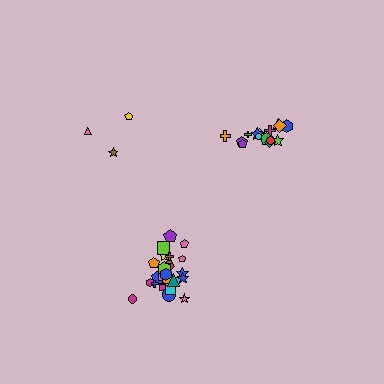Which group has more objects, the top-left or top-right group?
The top-right group.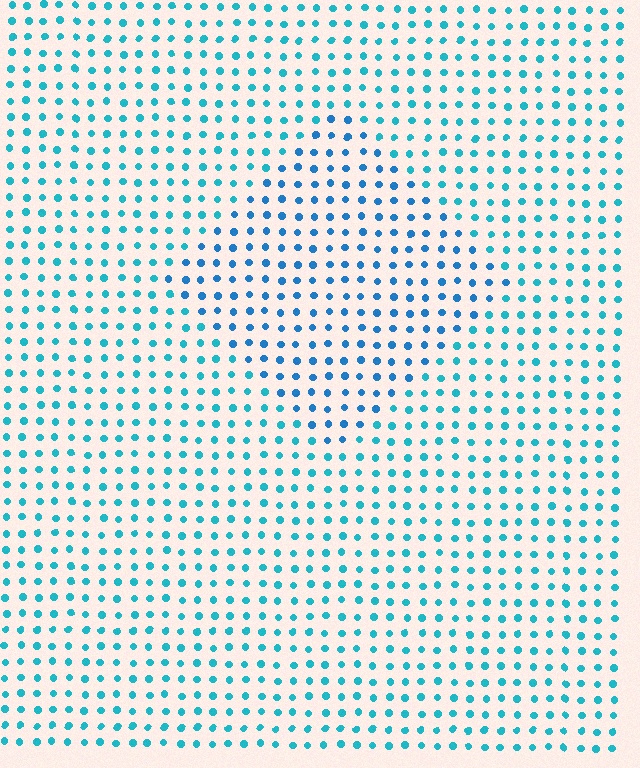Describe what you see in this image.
The image is filled with small cyan elements in a uniform arrangement. A diamond-shaped region is visible where the elements are tinted to a slightly different hue, forming a subtle color boundary.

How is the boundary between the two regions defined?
The boundary is defined purely by a slight shift in hue (about 22 degrees). Spacing, size, and orientation are identical on both sides.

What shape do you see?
I see a diamond.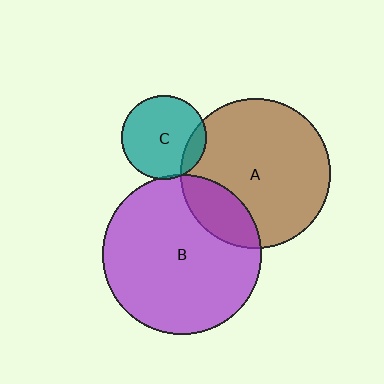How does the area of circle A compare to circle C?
Approximately 3.1 times.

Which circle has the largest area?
Circle B (purple).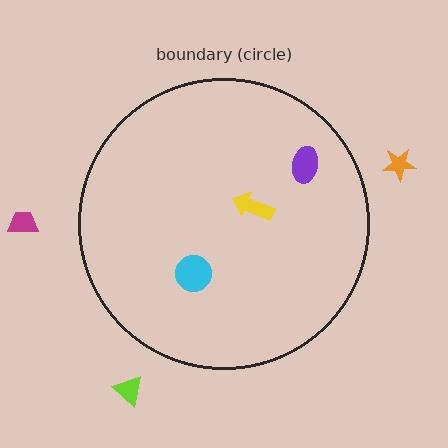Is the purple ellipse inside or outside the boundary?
Inside.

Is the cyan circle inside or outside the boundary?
Inside.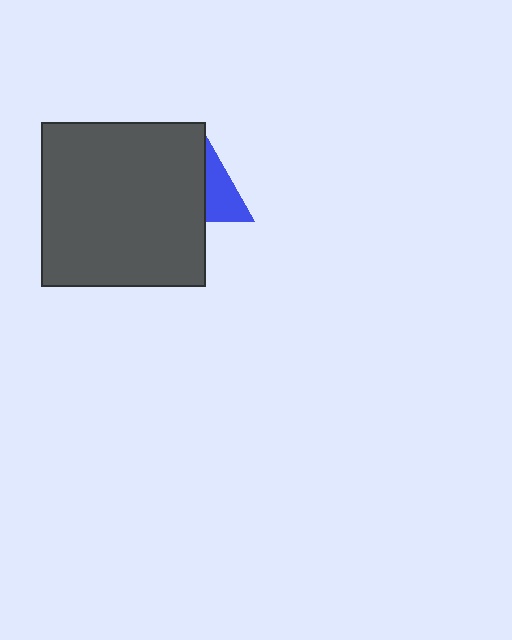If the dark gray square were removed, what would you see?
You would see the complete blue triangle.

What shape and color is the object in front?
The object in front is a dark gray square.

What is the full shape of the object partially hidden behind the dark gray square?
The partially hidden object is a blue triangle.